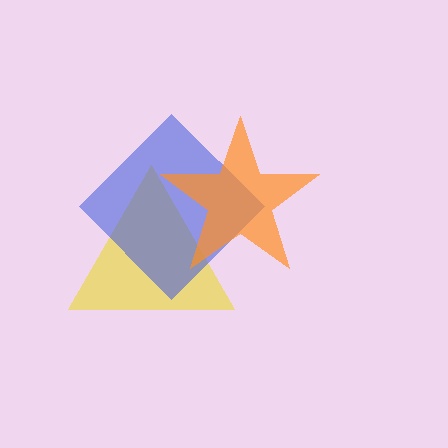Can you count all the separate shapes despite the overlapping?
Yes, there are 3 separate shapes.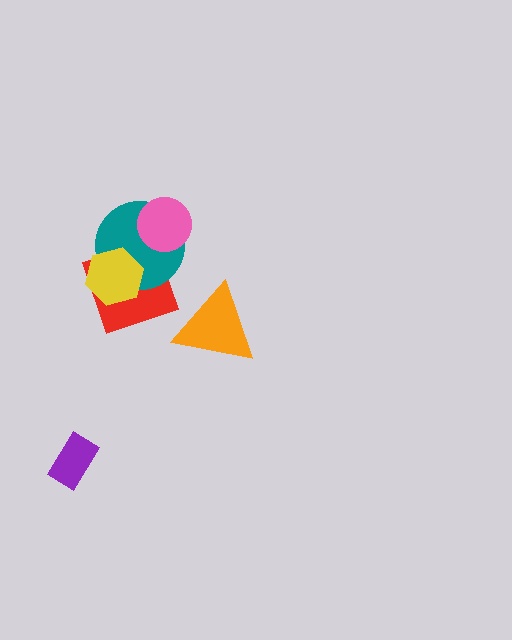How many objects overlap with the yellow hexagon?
2 objects overlap with the yellow hexagon.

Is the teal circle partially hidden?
Yes, it is partially covered by another shape.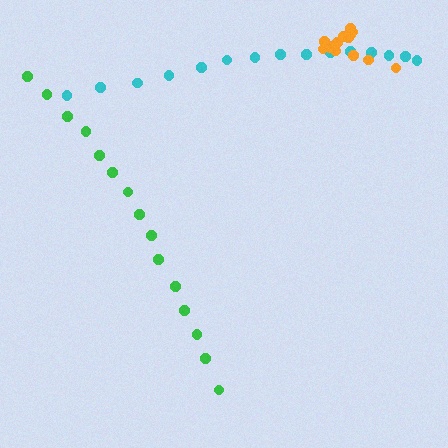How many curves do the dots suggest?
There are 3 distinct paths.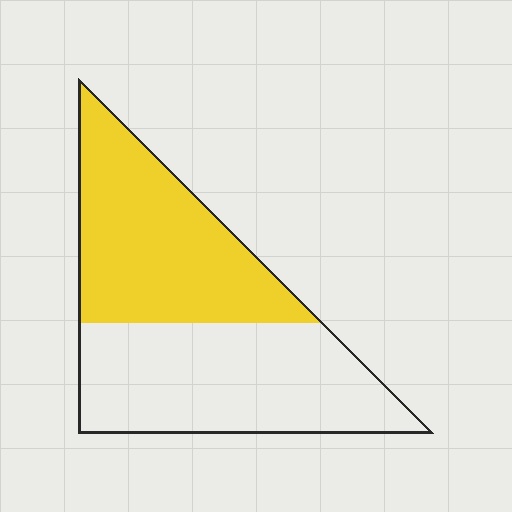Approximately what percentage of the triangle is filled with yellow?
Approximately 45%.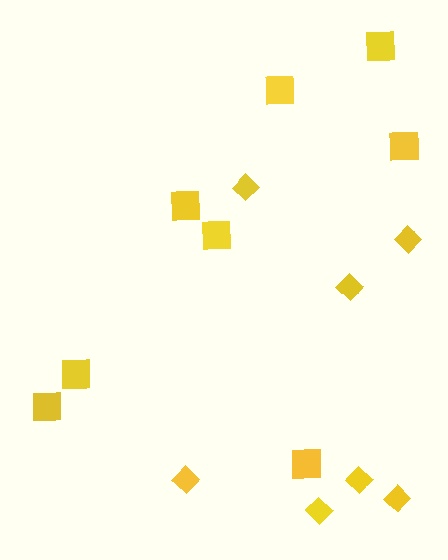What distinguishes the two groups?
There are 2 groups: one group of squares (8) and one group of diamonds (7).